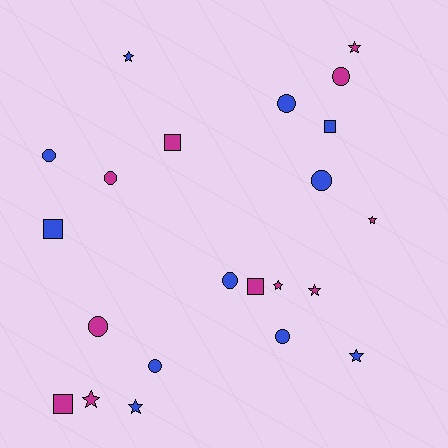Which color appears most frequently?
Magenta, with 11 objects.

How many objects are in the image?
There are 22 objects.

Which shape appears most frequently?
Circle, with 9 objects.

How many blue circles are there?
There are 6 blue circles.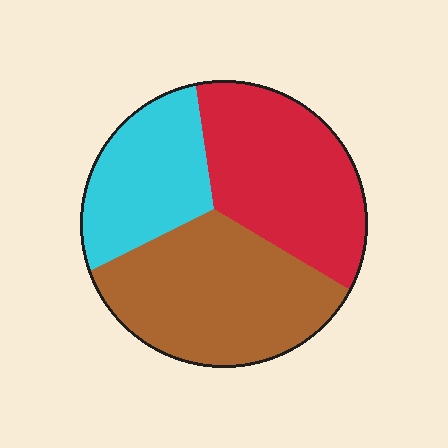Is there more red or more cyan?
Red.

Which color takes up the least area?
Cyan, at roughly 25%.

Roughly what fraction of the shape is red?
Red covers around 35% of the shape.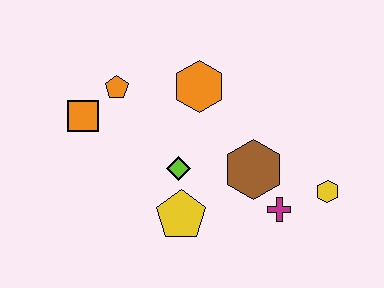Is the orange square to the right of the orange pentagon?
No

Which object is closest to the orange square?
The orange pentagon is closest to the orange square.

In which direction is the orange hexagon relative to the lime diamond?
The orange hexagon is above the lime diamond.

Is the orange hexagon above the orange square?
Yes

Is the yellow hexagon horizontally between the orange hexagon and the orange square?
No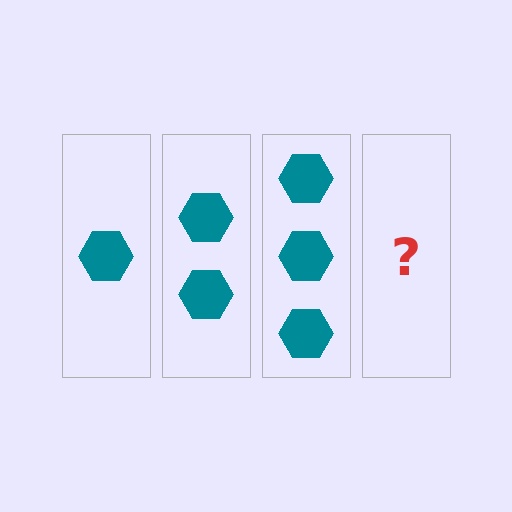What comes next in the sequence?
The next element should be 4 hexagons.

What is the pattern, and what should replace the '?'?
The pattern is that each step adds one more hexagon. The '?' should be 4 hexagons.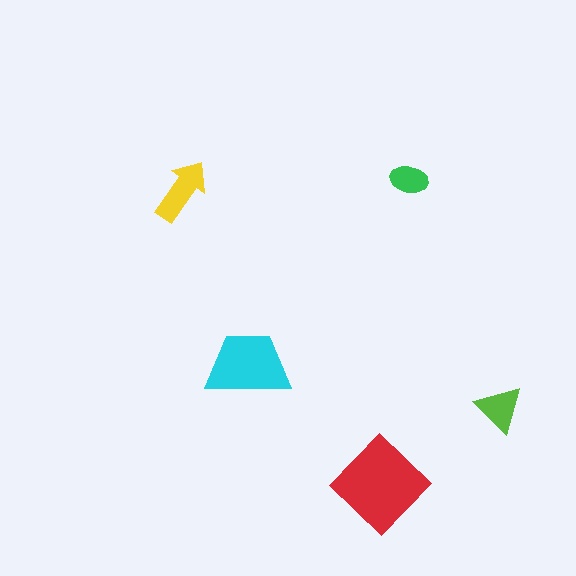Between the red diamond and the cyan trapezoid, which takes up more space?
The red diamond.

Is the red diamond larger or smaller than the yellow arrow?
Larger.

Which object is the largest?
The red diamond.